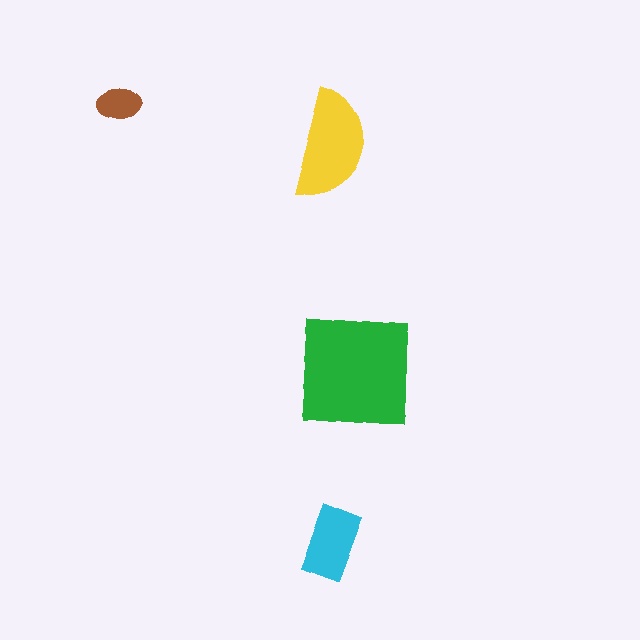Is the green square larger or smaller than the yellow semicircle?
Larger.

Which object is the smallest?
The brown ellipse.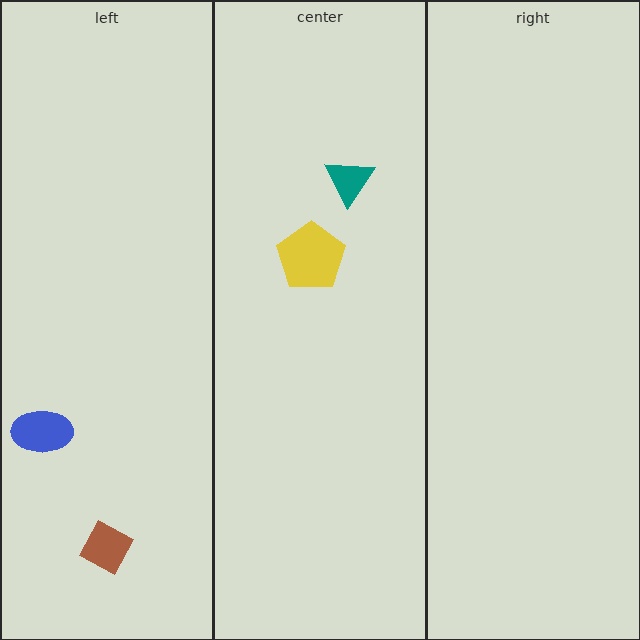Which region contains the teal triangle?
The center region.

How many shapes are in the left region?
2.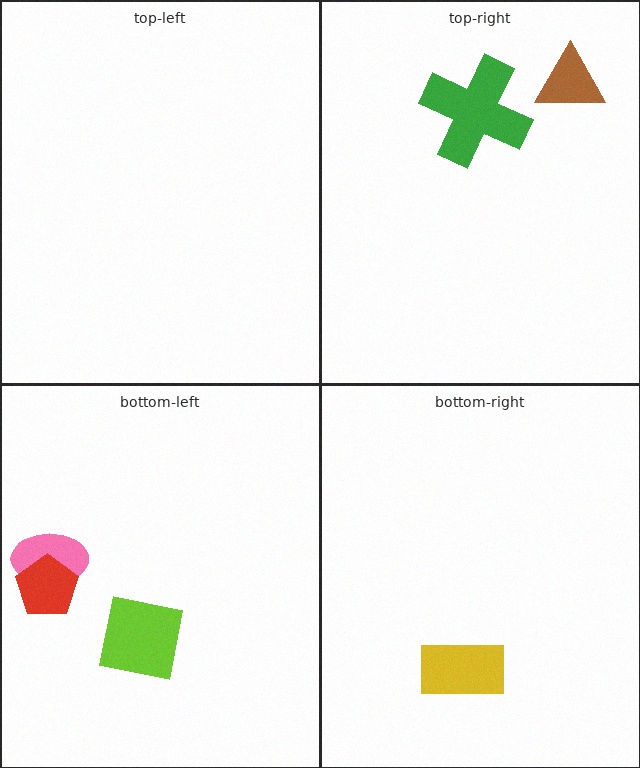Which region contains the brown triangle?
The top-right region.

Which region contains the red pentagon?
The bottom-left region.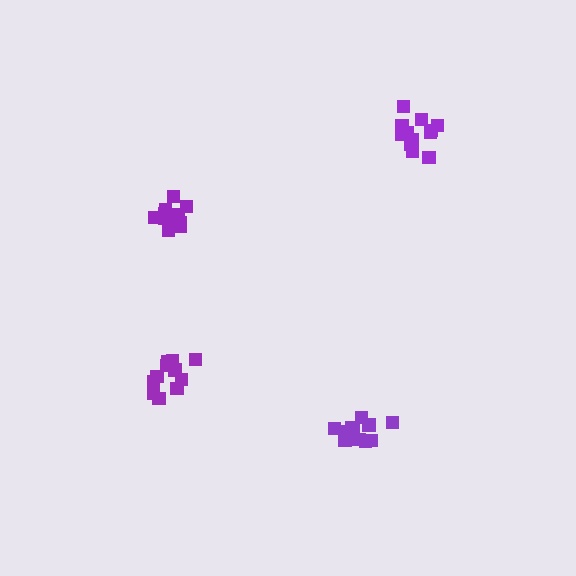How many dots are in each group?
Group 1: 12 dots, Group 2: 12 dots, Group 3: 12 dots, Group 4: 12 dots (48 total).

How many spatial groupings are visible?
There are 4 spatial groupings.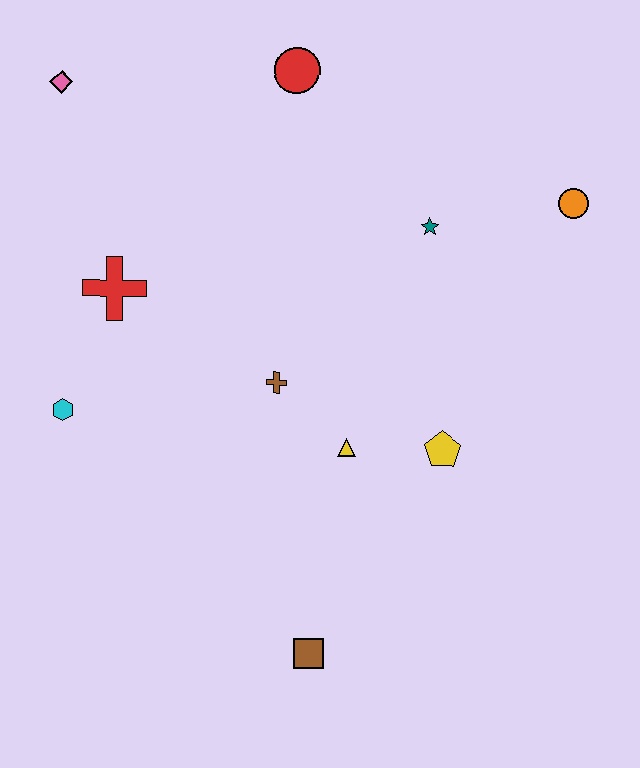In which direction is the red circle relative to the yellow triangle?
The red circle is above the yellow triangle.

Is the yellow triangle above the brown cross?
No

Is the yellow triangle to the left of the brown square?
No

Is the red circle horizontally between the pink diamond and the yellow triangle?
Yes